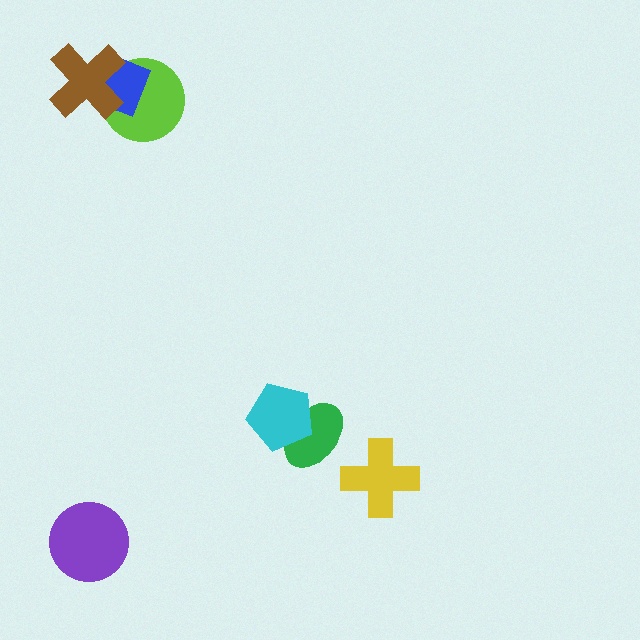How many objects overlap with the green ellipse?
1 object overlaps with the green ellipse.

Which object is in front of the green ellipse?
The cyan pentagon is in front of the green ellipse.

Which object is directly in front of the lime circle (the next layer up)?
The blue diamond is directly in front of the lime circle.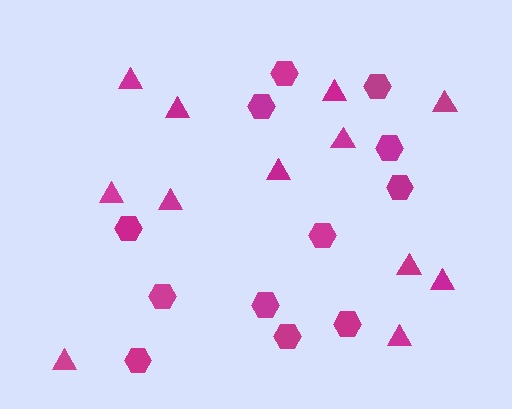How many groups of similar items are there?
There are 2 groups: one group of triangles (12) and one group of hexagons (12).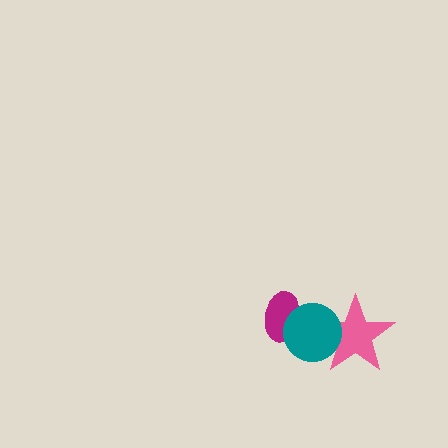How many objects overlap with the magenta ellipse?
1 object overlaps with the magenta ellipse.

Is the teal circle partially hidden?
No, no other shape covers it.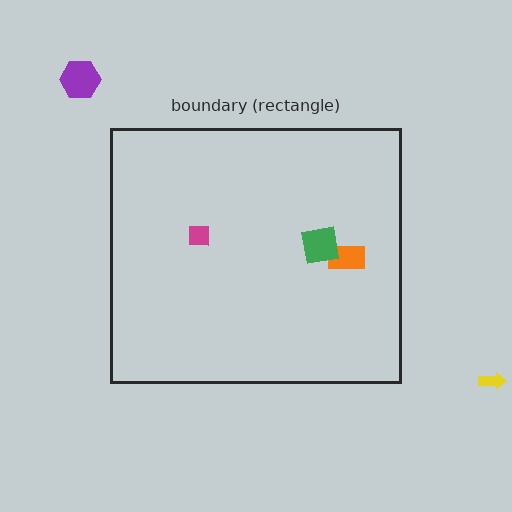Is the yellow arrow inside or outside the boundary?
Outside.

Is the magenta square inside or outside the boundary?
Inside.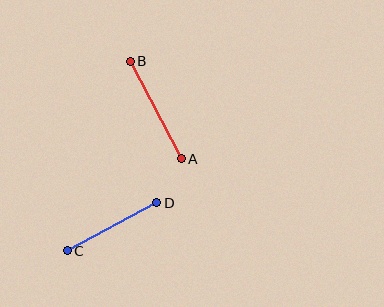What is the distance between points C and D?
The distance is approximately 101 pixels.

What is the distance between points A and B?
The distance is approximately 110 pixels.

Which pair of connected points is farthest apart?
Points A and B are farthest apart.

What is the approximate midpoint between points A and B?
The midpoint is at approximately (156, 110) pixels.